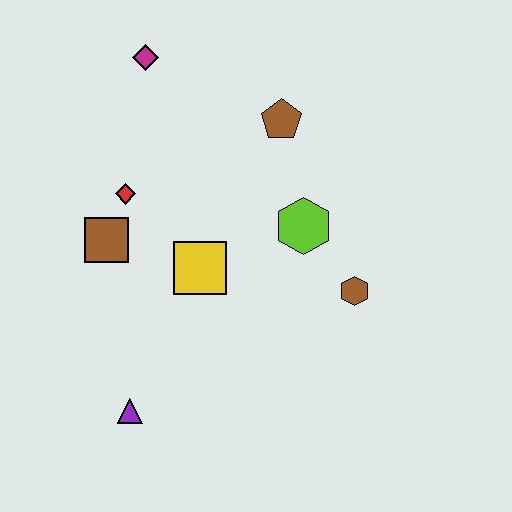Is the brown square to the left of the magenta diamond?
Yes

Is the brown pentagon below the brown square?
No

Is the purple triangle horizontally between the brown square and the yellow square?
Yes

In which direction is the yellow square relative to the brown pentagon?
The yellow square is below the brown pentagon.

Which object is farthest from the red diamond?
The brown hexagon is farthest from the red diamond.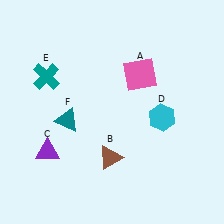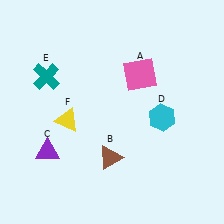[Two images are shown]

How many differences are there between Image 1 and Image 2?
There is 1 difference between the two images.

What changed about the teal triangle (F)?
In Image 1, F is teal. In Image 2, it changed to yellow.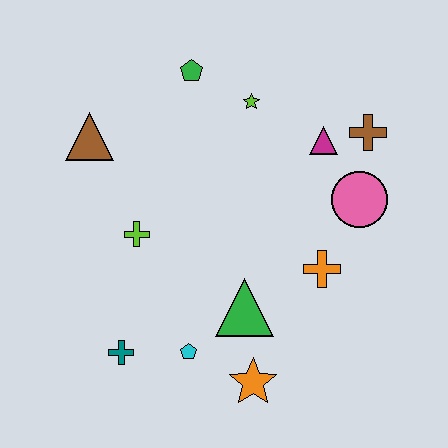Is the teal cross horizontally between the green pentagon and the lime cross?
No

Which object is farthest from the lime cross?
The brown cross is farthest from the lime cross.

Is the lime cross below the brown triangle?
Yes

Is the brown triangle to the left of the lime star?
Yes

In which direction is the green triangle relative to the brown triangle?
The green triangle is below the brown triangle.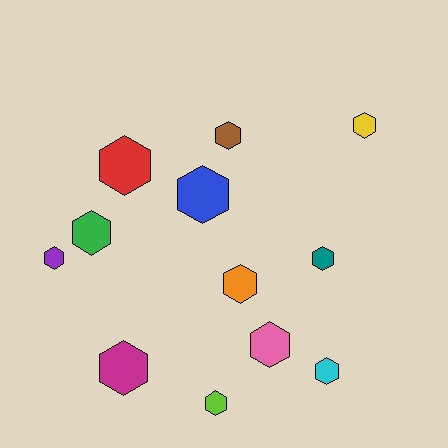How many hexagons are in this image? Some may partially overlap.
There are 12 hexagons.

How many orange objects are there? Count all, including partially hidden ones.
There is 1 orange object.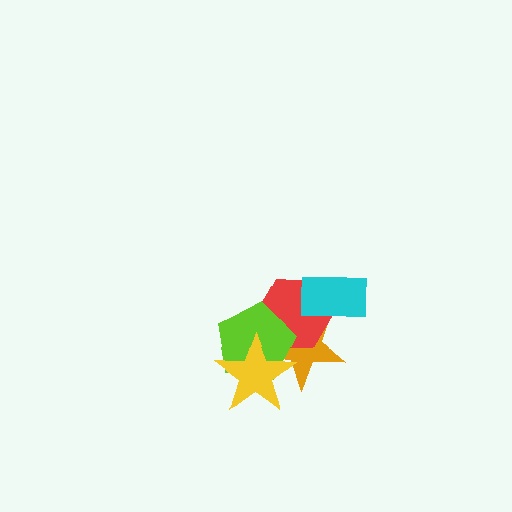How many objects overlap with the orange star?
4 objects overlap with the orange star.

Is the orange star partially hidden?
Yes, it is partially covered by another shape.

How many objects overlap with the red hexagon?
4 objects overlap with the red hexagon.